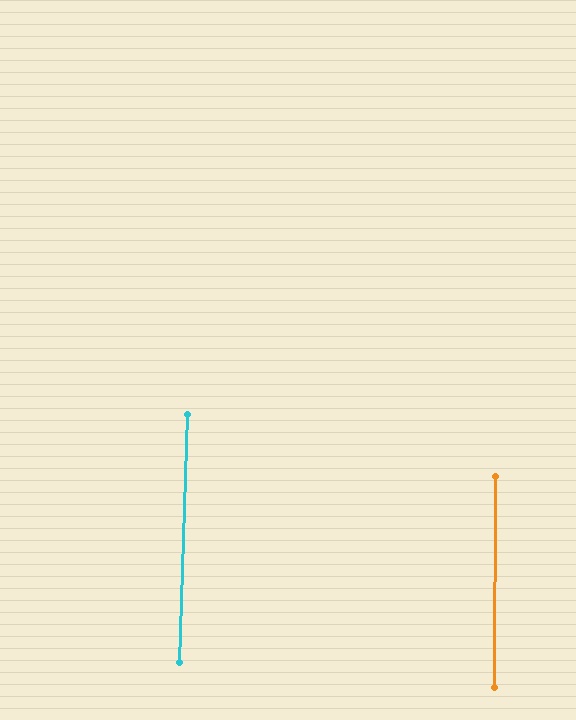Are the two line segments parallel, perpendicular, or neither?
Parallel — their directions differ by only 1.7°.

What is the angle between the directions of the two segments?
Approximately 2 degrees.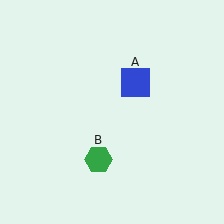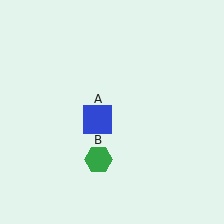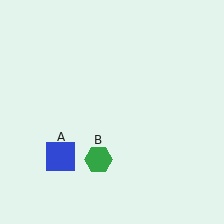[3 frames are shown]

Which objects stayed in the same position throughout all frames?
Green hexagon (object B) remained stationary.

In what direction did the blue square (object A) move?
The blue square (object A) moved down and to the left.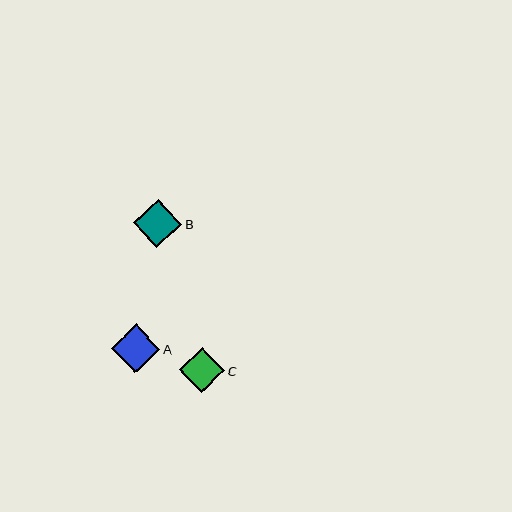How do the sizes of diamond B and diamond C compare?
Diamond B and diamond C are approximately the same size.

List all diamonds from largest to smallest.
From largest to smallest: A, B, C.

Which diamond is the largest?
Diamond A is the largest with a size of approximately 49 pixels.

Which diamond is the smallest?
Diamond C is the smallest with a size of approximately 45 pixels.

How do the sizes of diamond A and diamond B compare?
Diamond A and diamond B are approximately the same size.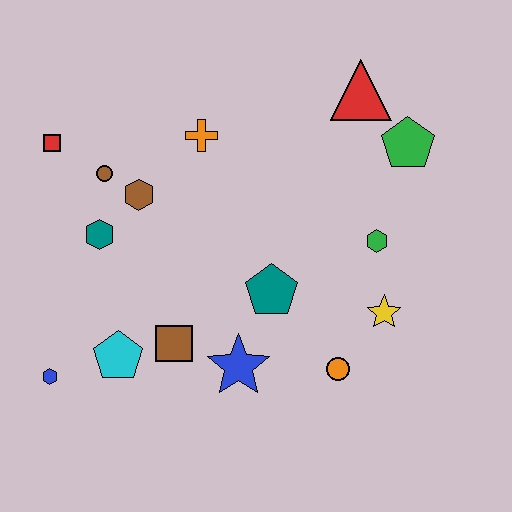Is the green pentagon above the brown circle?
Yes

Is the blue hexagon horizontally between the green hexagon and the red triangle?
No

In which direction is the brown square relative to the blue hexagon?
The brown square is to the right of the blue hexagon.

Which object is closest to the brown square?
The cyan pentagon is closest to the brown square.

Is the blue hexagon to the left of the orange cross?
Yes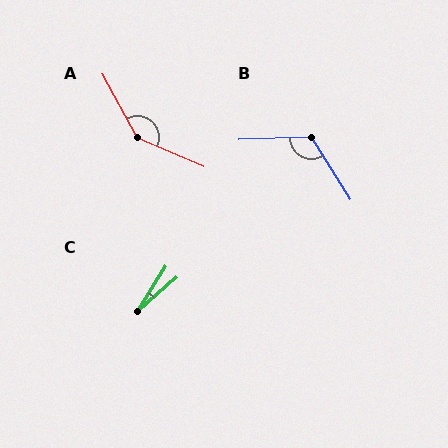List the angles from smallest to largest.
C (17°), B (120°), A (141°).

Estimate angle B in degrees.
Approximately 120 degrees.